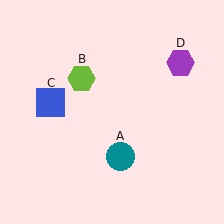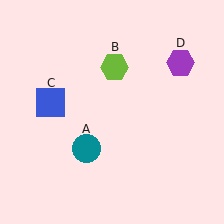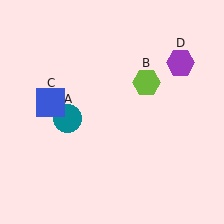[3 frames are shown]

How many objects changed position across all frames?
2 objects changed position: teal circle (object A), lime hexagon (object B).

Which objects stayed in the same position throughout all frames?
Blue square (object C) and purple hexagon (object D) remained stationary.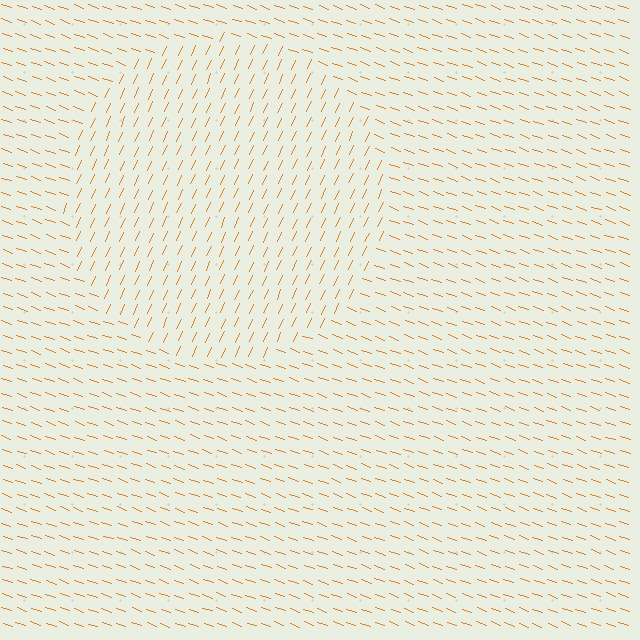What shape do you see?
I see a circle.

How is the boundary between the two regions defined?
The boundary is defined purely by a change in line orientation (approximately 85 degrees difference). All lines are the same color and thickness.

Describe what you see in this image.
The image is filled with small orange line segments. A circle region in the image has lines oriented differently from the surrounding lines, creating a visible texture boundary.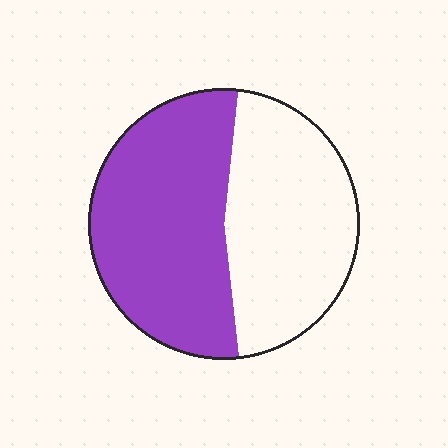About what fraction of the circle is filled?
About one half (1/2).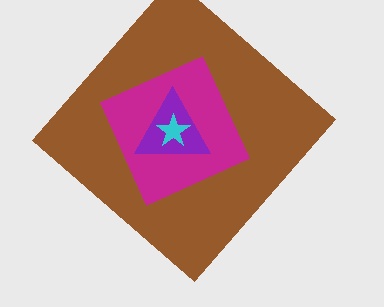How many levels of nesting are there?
4.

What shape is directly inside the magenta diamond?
The purple triangle.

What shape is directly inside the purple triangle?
The cyan star.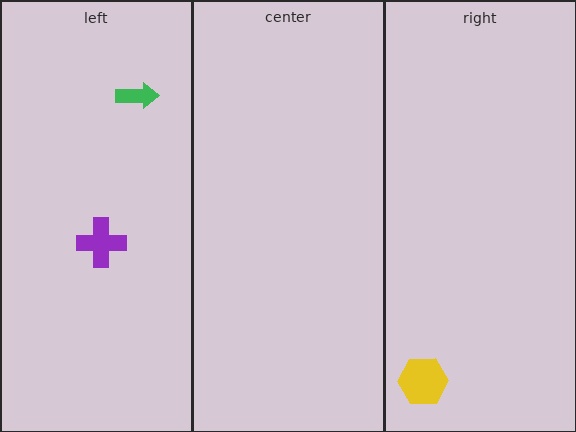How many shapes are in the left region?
2.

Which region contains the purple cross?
The left region.